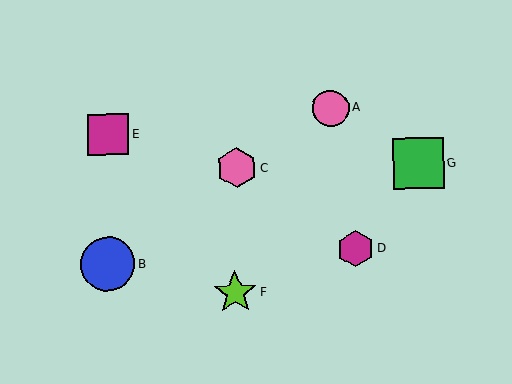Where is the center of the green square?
The center of the green square is at (418, 163).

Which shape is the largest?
The blue circle (labeled B) is the largest.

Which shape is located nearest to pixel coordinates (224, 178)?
The pink hexagon (labeled C) at (237, 168) is nearest to that location.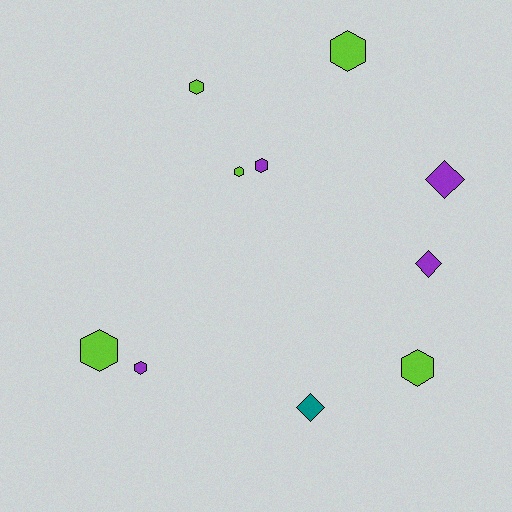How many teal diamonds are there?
There is 1 teal diamond.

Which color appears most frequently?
Lime, with 5 objects.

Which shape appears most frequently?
Hexagon, with 7 objects.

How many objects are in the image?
There are 10 objects.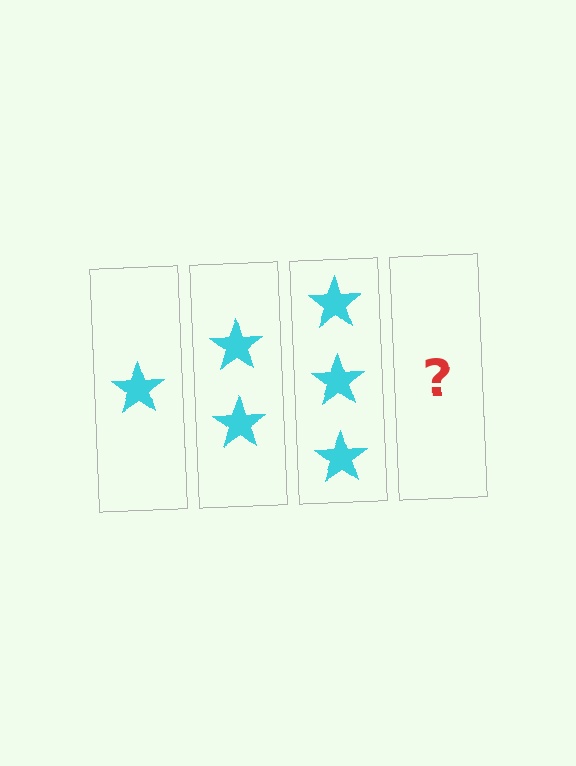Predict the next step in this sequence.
The next step is 4 stars.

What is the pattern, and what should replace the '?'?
The pattern is that each step adds one more star. The '?' should be 4 stars.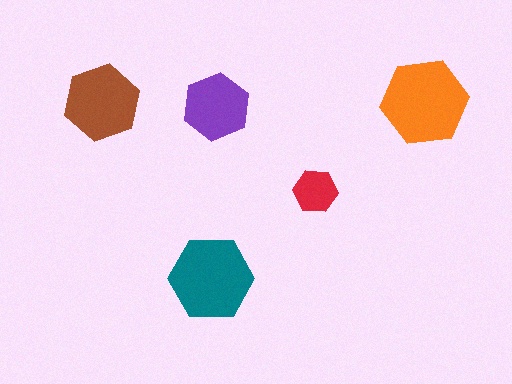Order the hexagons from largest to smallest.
the orange one, the teal one, the brown one, the purple one, the red one.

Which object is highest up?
The orange hexagon is topmost.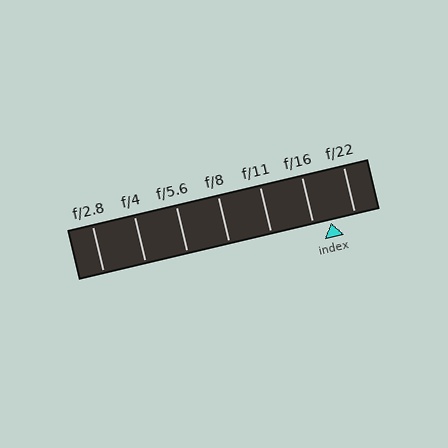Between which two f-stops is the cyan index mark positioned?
The index mark is between f/16 and f/22.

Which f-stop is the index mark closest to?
The index mark is closest to f/16.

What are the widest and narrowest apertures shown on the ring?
The widest aperture shown is f/2.8 and the narrowest is f/22.